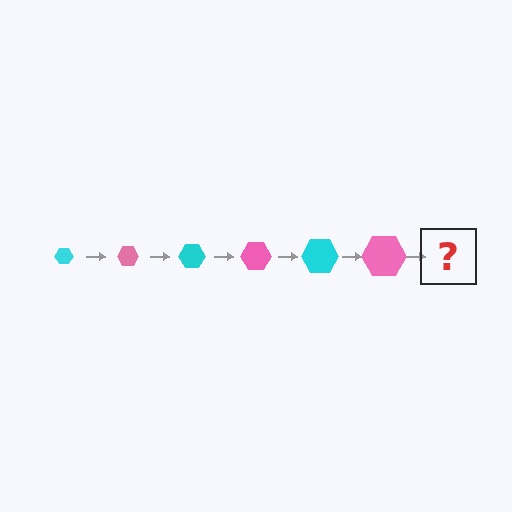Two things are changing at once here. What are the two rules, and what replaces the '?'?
The two rules are that the hexagon grows larger each step and the color cycles through cyan and pink. The '?' should be a cyan hexagon, larger than the previous one.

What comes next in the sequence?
The next element should be a cyan hexagon, larger than the previous one.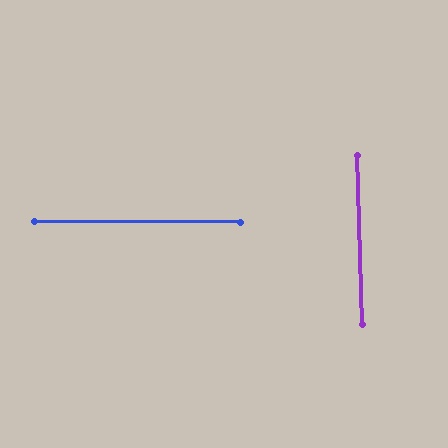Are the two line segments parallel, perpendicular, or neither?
Perpendicular — they meet at approximately 88°.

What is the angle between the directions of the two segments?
Approximately 88 degrees.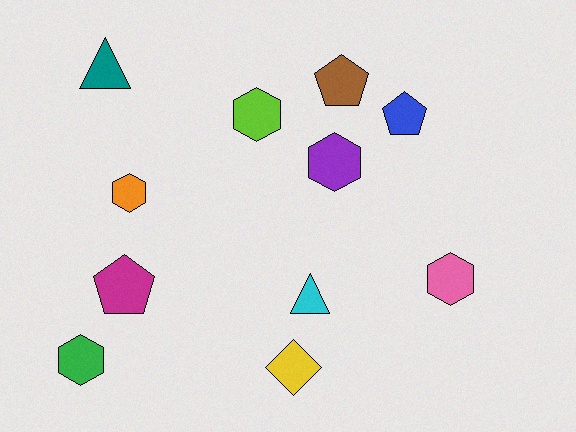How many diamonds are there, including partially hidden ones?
There is 1 diamond.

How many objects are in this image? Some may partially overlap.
There are 11 objects.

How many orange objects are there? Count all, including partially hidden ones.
There is 1 orange object.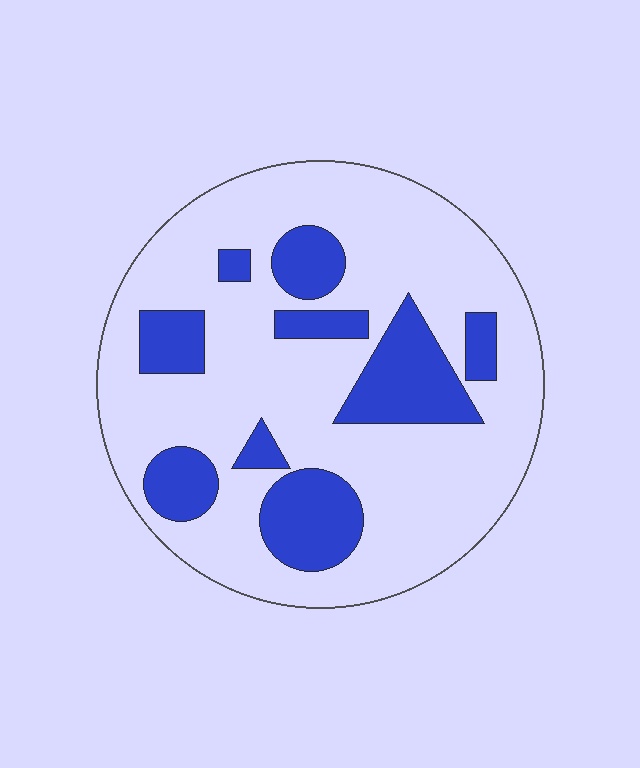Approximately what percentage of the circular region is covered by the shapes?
Approximately 25%.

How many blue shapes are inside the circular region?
9.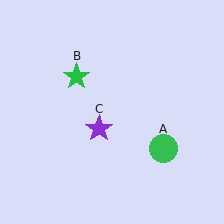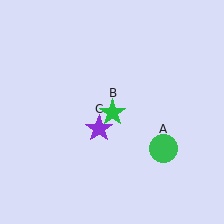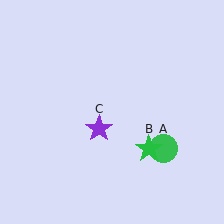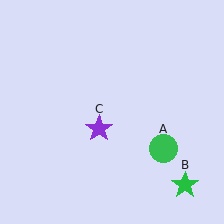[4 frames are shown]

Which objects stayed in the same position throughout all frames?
Green circle (object A) and purple star (object C) remained stationary.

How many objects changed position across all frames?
1 object changed position: green star (object B).